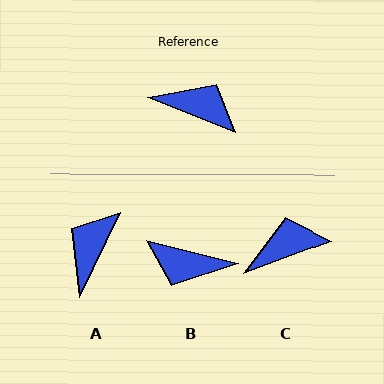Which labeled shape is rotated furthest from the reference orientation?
B, about 172 degrees away.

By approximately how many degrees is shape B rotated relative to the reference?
Approximately 172 degrees clockwise.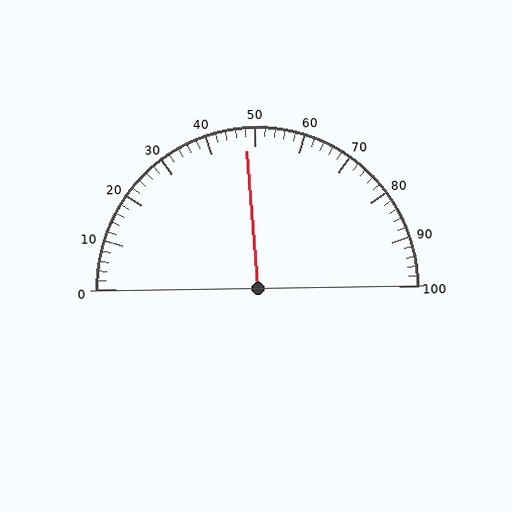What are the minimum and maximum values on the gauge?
The gauge ranges from 0 to 100.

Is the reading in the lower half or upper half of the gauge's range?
The reading is in the lower half of the range (0 to 100).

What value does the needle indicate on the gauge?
The needle indicates approximately 48.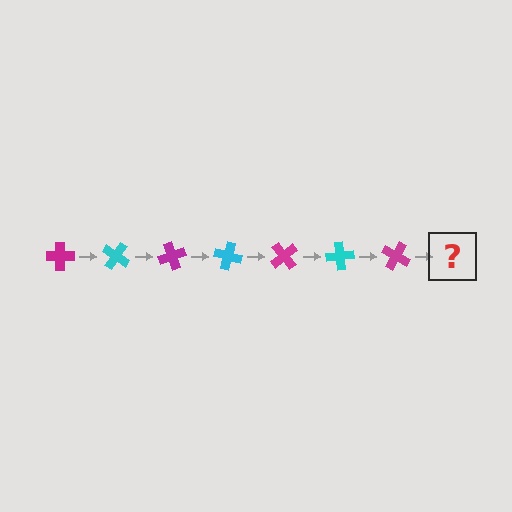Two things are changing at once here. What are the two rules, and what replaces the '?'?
The two rules are that it rotates 35 degrees each step and the color cycles through magenta and cyan. The '?' should be a cyan cross, rotated 245 degrees from the start.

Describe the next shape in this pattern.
It should be a cyan cross, rotated 245 degrees from the start.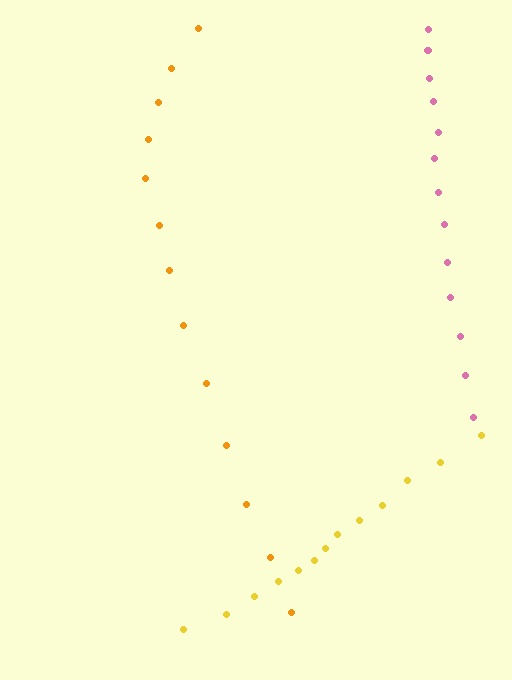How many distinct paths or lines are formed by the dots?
There are 3 distinct paths.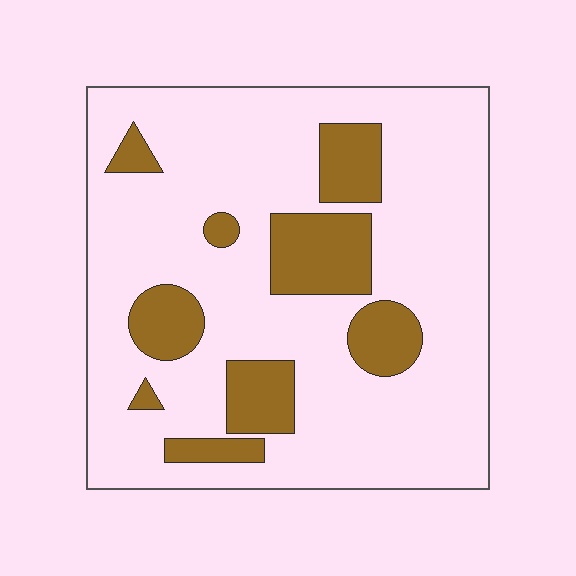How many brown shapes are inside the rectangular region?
9.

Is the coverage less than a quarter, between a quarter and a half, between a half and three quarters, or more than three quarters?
Less than a quarter.